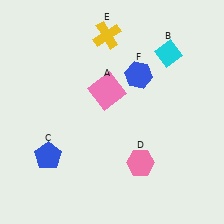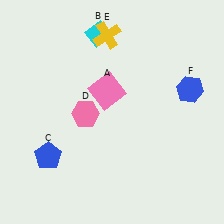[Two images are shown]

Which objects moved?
The objects that moved are: the cyan diamond (B), the pink hexagon (D), the blue hexagon (F).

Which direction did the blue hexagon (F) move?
The blue hexagon (F) moved right.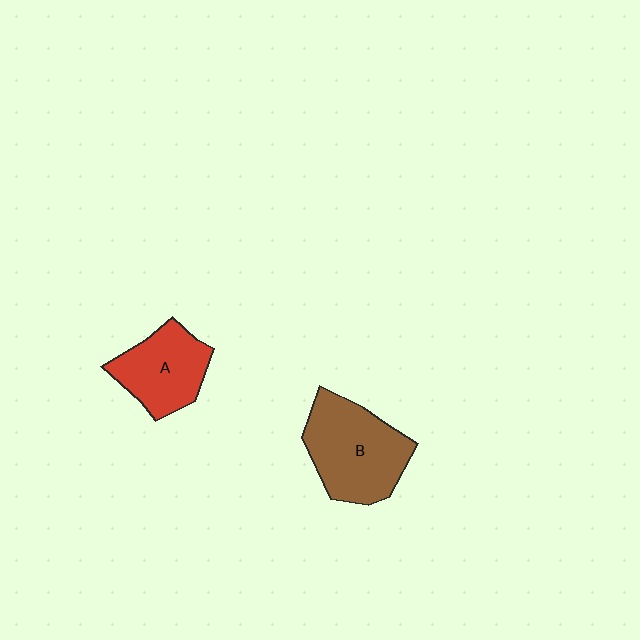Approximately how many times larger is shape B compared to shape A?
Approximately 1.4 times.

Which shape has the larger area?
Shape B (brown).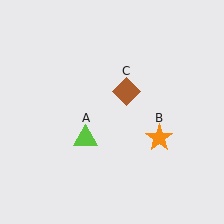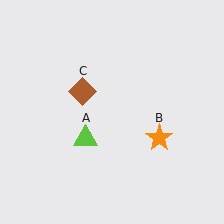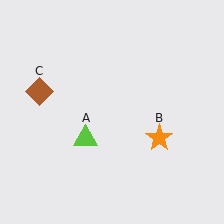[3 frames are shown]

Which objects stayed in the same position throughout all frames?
Lime triangle (object A) and orange star (object B) remained stationary.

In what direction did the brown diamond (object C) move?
The brown diamond (object C) moved left.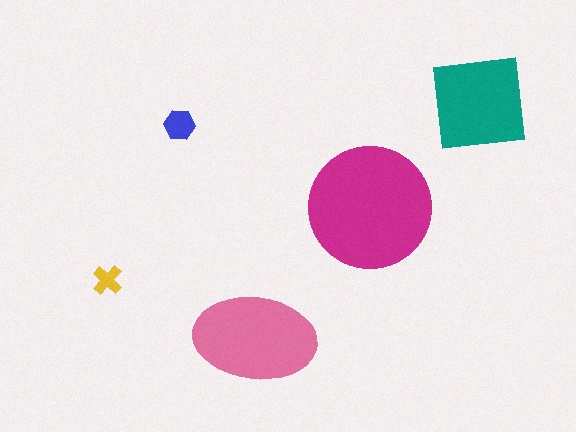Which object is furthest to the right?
The teal square is rightmost.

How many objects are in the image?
There are 5 objects in the image.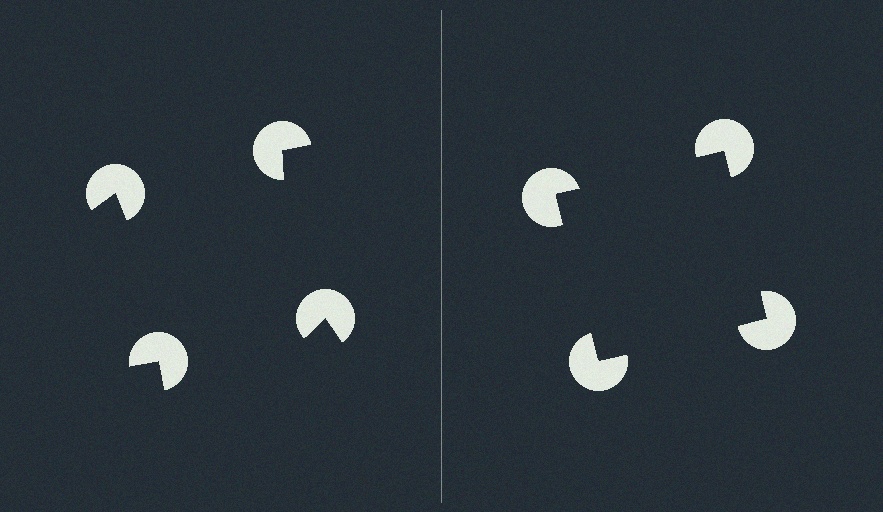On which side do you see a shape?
An illusory square appears on the right side. On the left side the wedge cuts are rotated, so no coherent shape forms.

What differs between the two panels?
The pac-man discs are positioned identically on both sides; only the wedge orientations differ. On the right they align to a square; on the left they are misaligned.